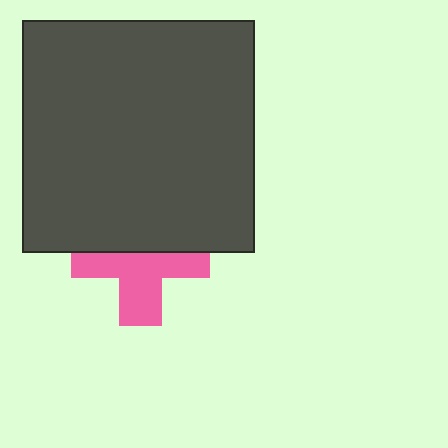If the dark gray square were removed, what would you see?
You would see the complete pink cross.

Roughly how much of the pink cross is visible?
About half of it is visible (roughly 54%).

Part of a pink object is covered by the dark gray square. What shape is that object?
It is a cross.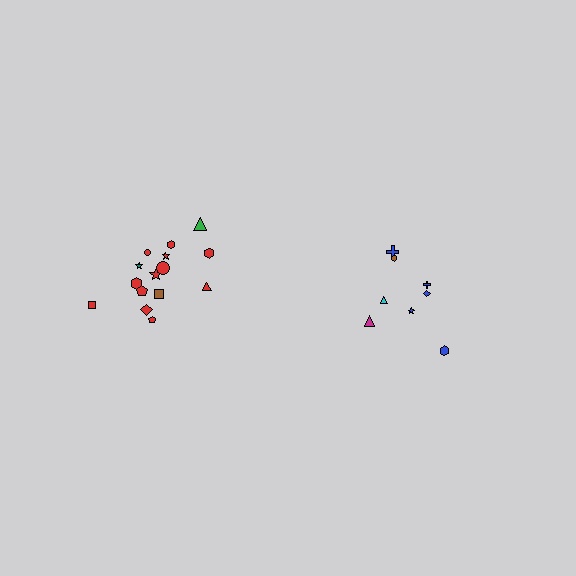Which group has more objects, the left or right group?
The left group.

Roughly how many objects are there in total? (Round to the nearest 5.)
Roughly 25 objects in total.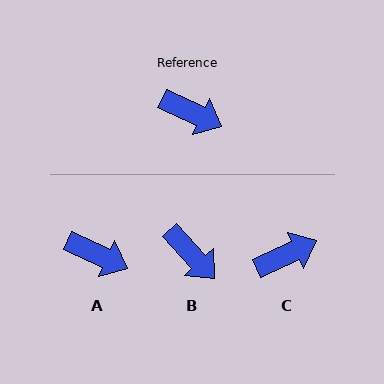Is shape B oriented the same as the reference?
No, it is off by about 23 degrees.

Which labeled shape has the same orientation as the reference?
A.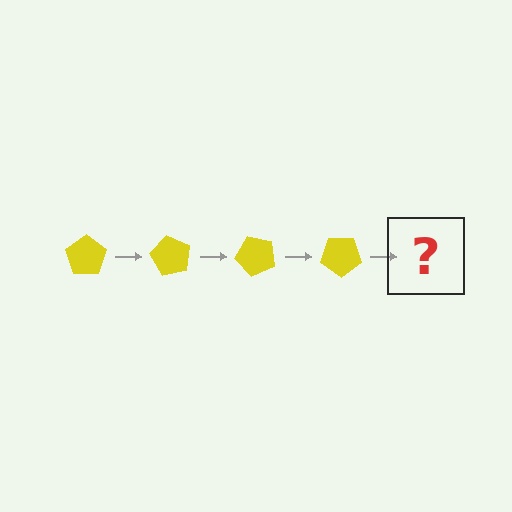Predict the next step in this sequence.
The next step is a yellow pentagon rotated 240 degrees.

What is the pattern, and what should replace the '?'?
The pattern is that the pentagon rotates 60 degrees each step. The '?' should be a yellow pentagon rotated 240 degrees.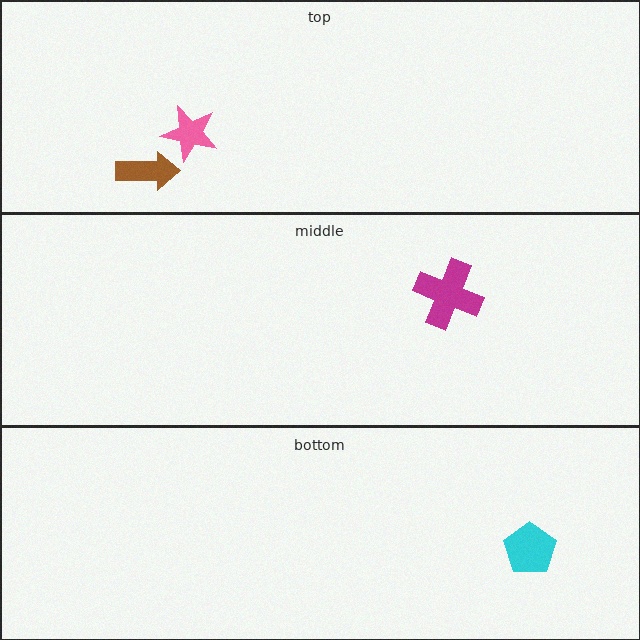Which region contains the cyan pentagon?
The bottom region.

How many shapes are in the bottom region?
1.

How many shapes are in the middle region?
1.